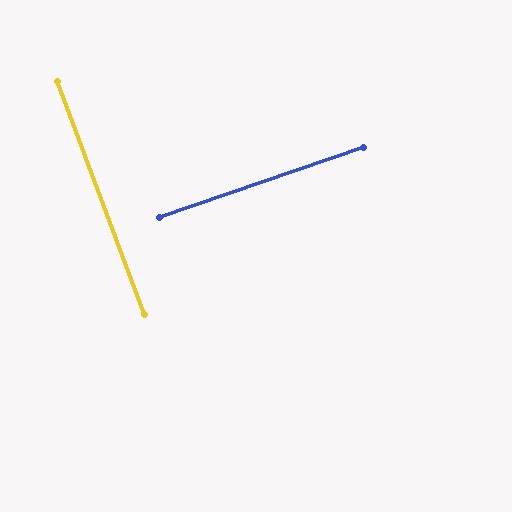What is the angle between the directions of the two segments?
Approximately 88 degrees.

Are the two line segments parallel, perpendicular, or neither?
Perpendicular — they meet at approximately 88°.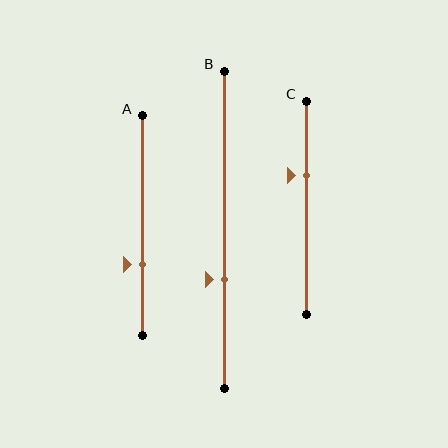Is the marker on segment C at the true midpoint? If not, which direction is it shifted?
No, the marker on segment C is shifted upward by about 15% of the segment length.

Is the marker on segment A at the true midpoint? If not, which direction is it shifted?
No, the marker on segment A is shifted downward by about 18% of the segment length.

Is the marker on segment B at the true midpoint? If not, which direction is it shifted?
No, the marker on segment B is shifted downward by about 16% of the segment length.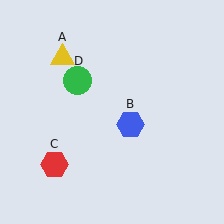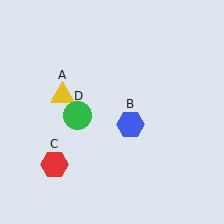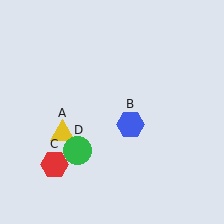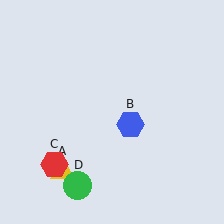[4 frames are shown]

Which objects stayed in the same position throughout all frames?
Blue hexagon (object B) and red hexagon (object C) remained stationary.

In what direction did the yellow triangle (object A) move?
The yellow triangle (object A) moved down.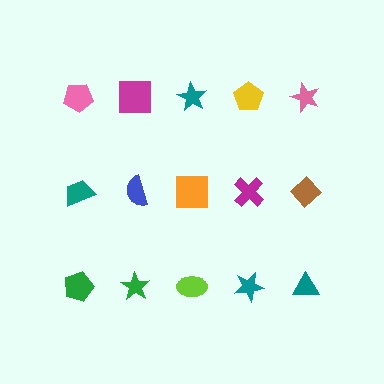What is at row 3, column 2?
A green star.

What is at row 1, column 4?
A yellow pentagon.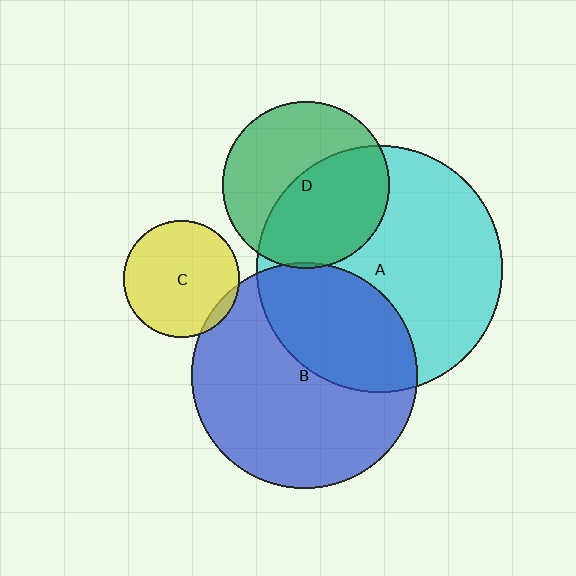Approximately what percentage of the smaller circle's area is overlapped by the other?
Approximately 50%.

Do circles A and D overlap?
Yes.